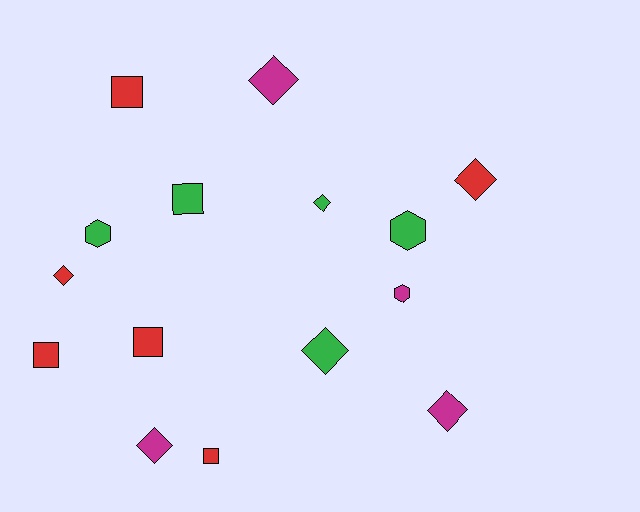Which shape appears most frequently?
Diamond, with 7 objects.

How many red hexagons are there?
There are no red hexagons.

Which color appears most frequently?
Red, with 6 objects.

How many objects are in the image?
There are 15 objects.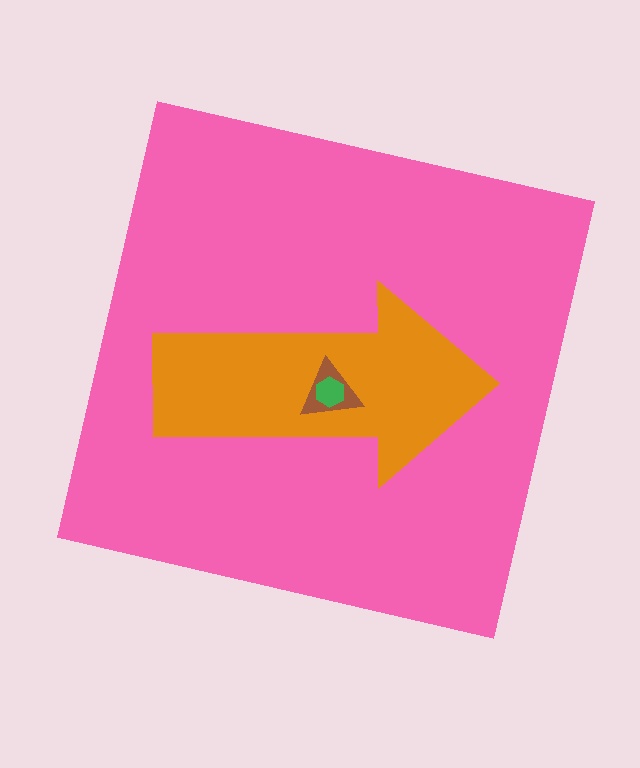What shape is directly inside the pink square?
The orange arrow.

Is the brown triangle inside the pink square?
Yes.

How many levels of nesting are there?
4.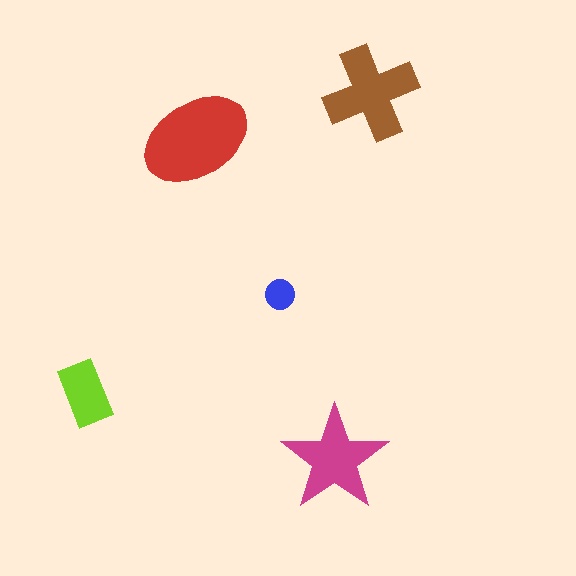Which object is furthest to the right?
The brown cross is rightmost.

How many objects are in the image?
There are 5 objects in the image.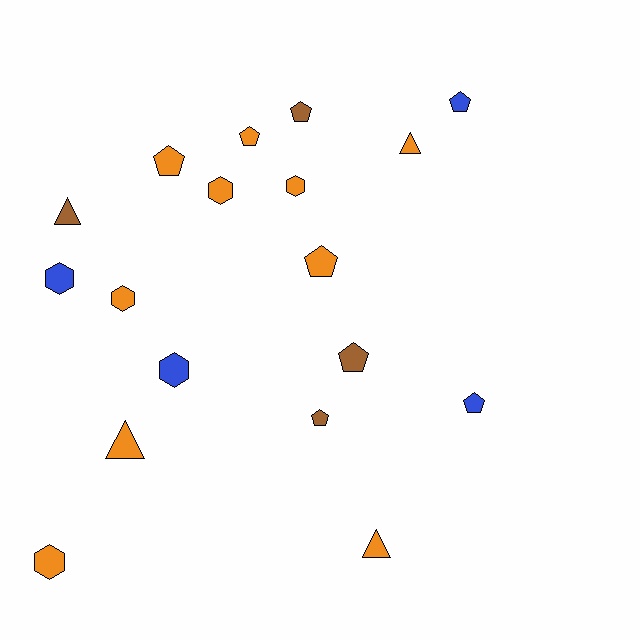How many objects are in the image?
There are 18 objects.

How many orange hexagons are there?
There are 4 orange hexagons.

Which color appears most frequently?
Orange, with 10 objects.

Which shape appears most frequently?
Pentagon, with 8 objects.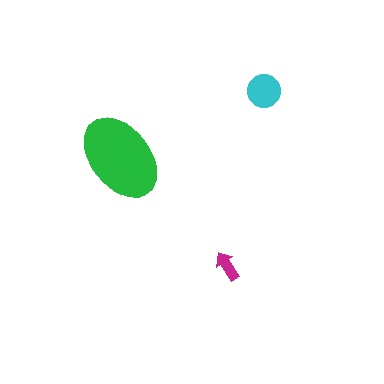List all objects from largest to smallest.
The green ellipse, the cyan circle, the magenta arrow.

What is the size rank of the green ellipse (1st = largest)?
1st.